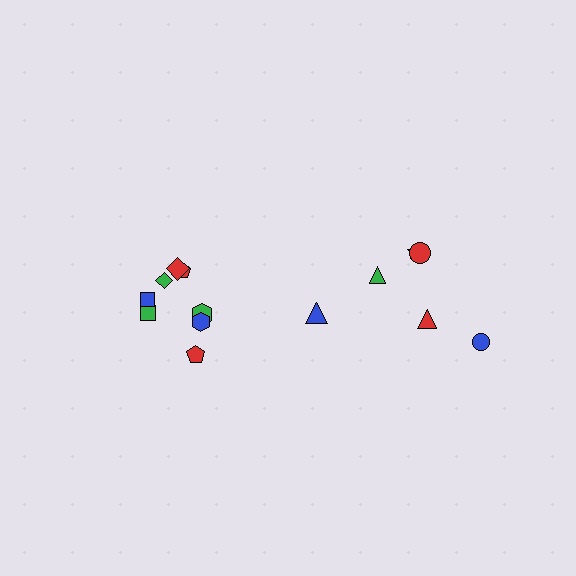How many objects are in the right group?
There are 6 objects.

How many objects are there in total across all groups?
There are 14 objects.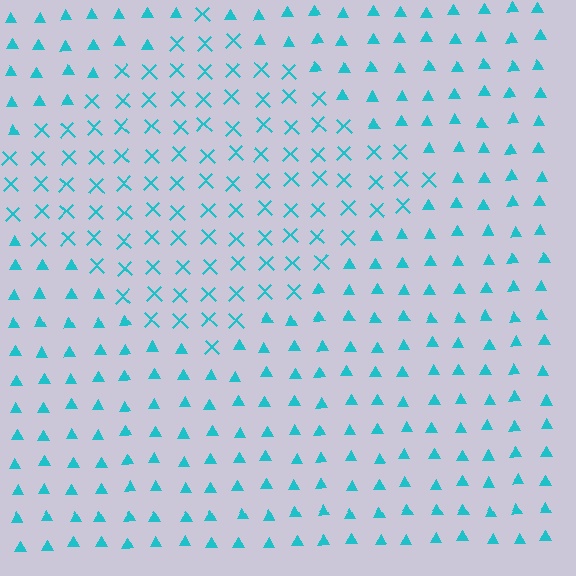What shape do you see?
I see a diamond.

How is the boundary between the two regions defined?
The boundary is defined by a change in element shape: X marks inside vs. triangles outside. All elements share the same color and spacing.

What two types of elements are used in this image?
The image uses X marks inside the diamond region and triangles outside it.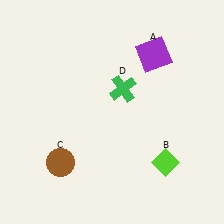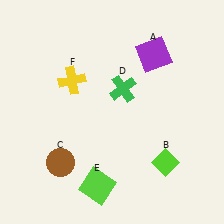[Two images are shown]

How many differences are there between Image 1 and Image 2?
There are 2 differences between the two images.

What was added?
A lime square (E), a yellow cross (F) were added in Image 2.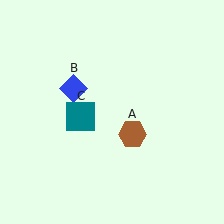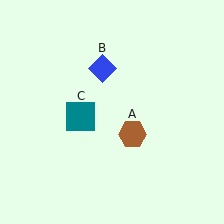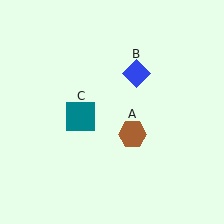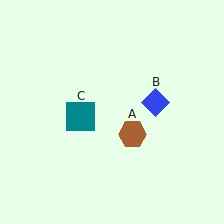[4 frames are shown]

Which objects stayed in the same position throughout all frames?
Brown hexagon (object A) and teal square (object C) remained stationary.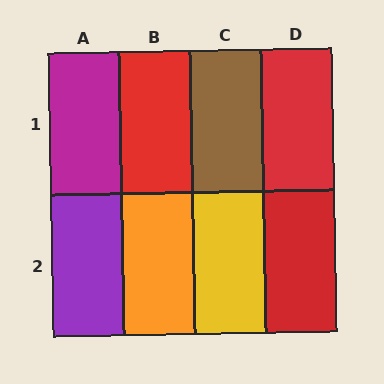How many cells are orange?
1 cell is orange.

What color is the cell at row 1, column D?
Red.